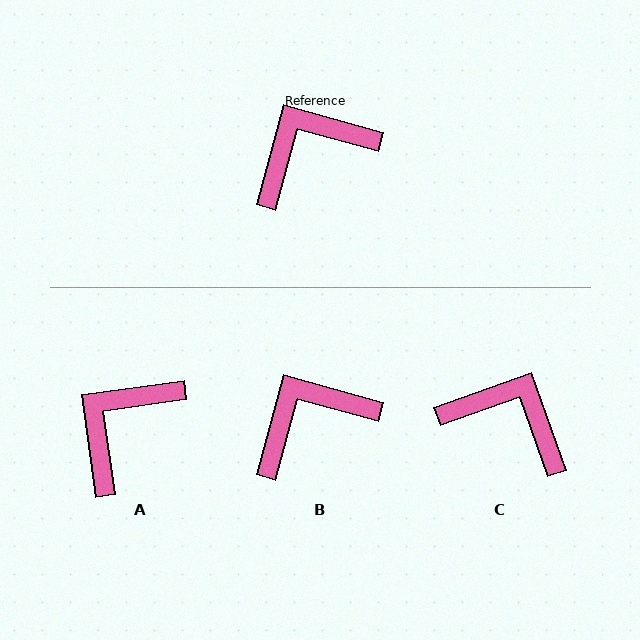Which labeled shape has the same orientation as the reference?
B.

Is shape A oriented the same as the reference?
No, it is off by about 23 degrees.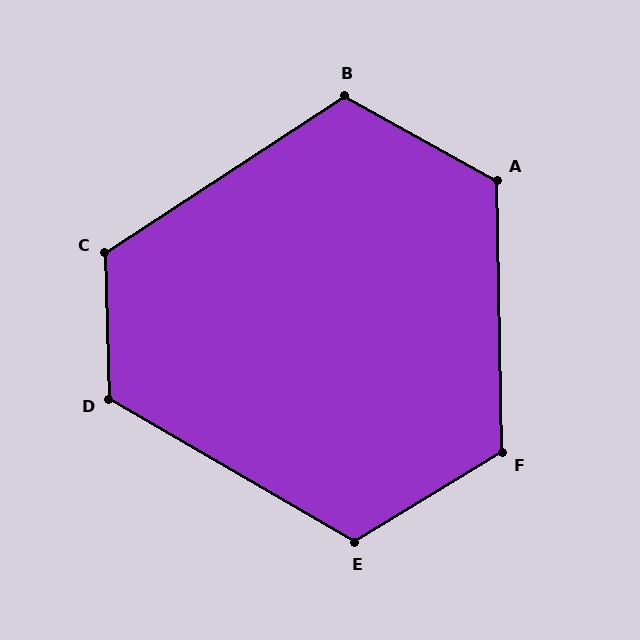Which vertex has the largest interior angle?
D, at approximately 122 degrees.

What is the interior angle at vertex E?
Approximately 118 degrees (obtuse).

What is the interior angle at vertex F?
Approximately 120 degrees (obtuse).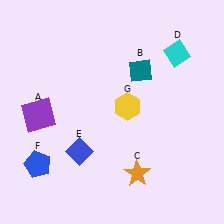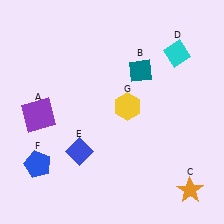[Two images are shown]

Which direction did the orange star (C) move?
The orange star (C) moved right.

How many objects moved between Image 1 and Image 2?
1 object moved between the two images.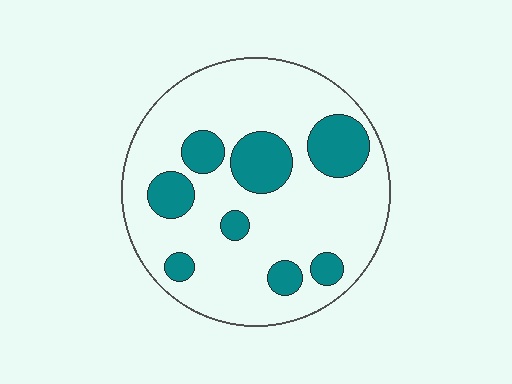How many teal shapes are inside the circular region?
8.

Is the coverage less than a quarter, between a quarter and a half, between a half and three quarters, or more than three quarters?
Less than a quarter.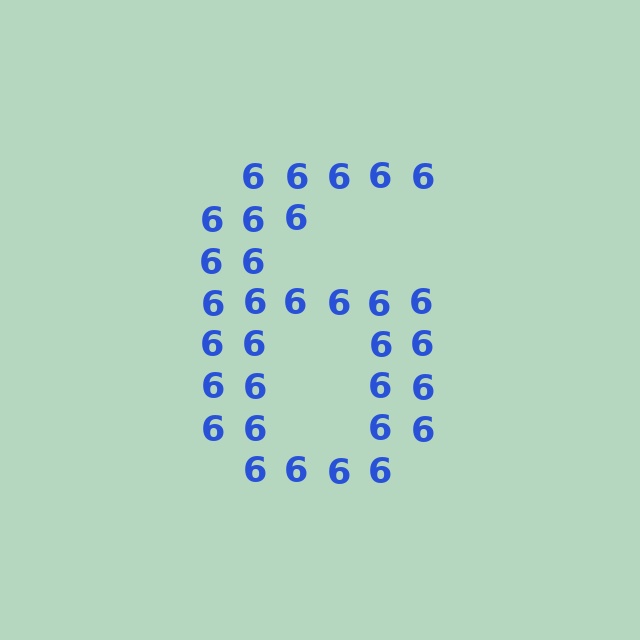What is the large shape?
The large shape is the digit 6.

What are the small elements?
The small elements are digit 6's.